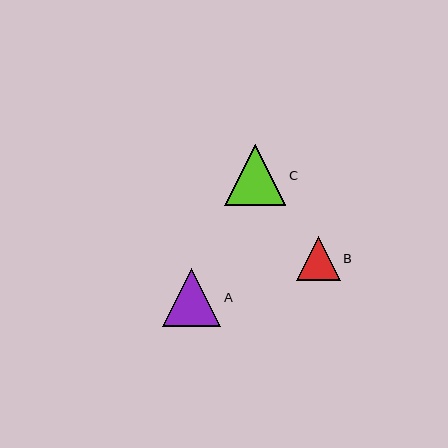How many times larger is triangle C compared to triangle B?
Triangle C is approximately 1.4 times the size of triangle B.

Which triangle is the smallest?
Triangle B is the smallest with a size of approximately 44 pixels.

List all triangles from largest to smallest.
From largest to smallest: C, A, B.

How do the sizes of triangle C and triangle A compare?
Triangle C and triangle A are approximately the same size.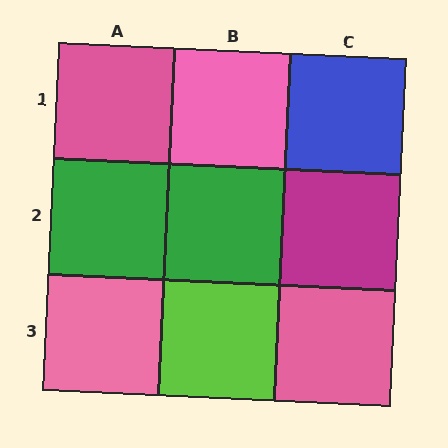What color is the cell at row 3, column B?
Lime.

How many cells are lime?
1 cell is lime.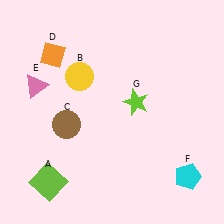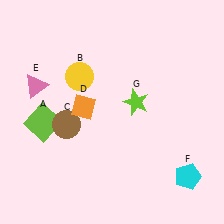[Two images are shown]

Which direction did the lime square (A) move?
The lime square (A) moved up.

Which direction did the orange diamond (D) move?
The orange diamond (D) moved down.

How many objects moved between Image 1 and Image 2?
2 objects moved between the two images.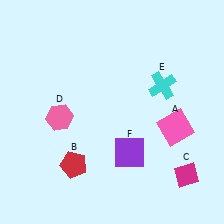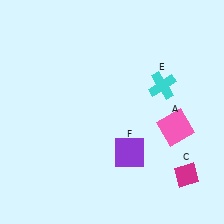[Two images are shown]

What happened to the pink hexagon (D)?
The pink hexagon (D) was removed in Image 2. It was in the bottom-left area of Image 1.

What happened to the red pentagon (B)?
The red pentagon (B) was removed in Image 2. It was in the bottom-left area of Image 1.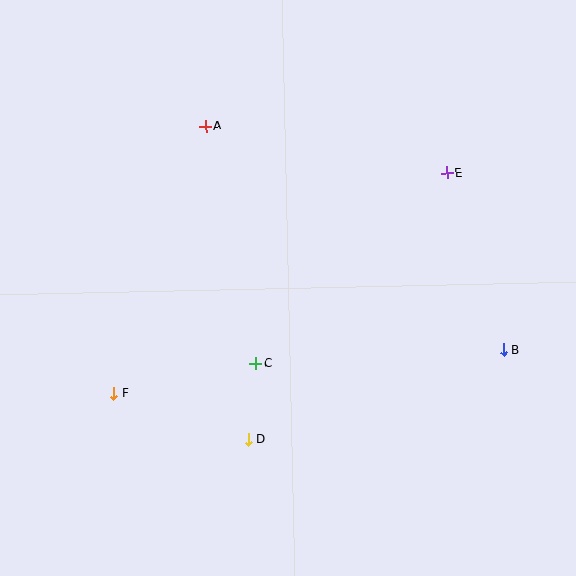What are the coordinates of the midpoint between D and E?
The midpoint between D and E is at (348, 306).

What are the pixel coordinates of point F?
Point F is at (114, 393).